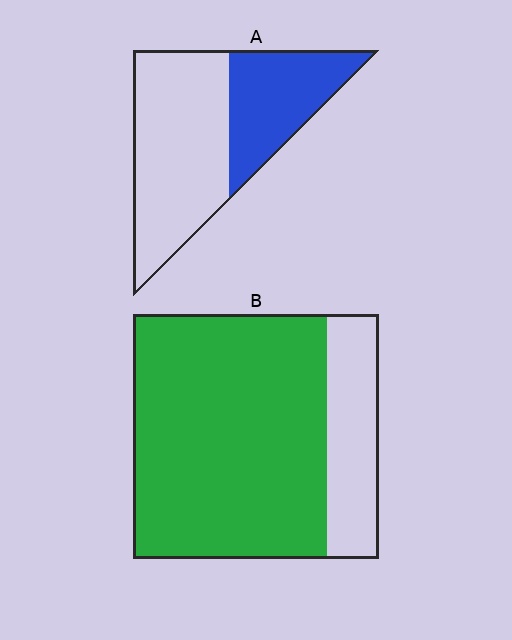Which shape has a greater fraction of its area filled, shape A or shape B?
Shape B.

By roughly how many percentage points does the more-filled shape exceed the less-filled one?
By roughly 40 percentage points (B over A).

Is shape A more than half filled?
No.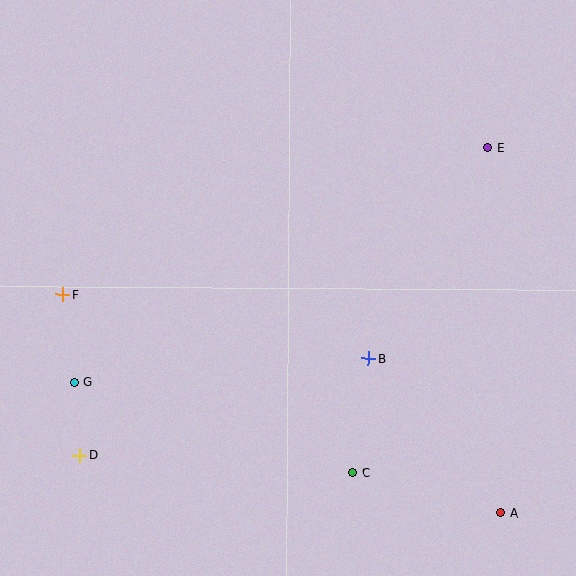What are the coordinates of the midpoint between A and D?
The midpoint between A and D is at (290, 484).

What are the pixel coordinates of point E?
Point E is at (488, 148).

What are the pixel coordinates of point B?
Point B is at (369, 358).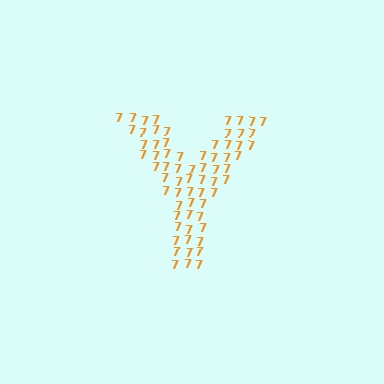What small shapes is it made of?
It is made of small digit 7's.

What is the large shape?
The large shape is the letter Y.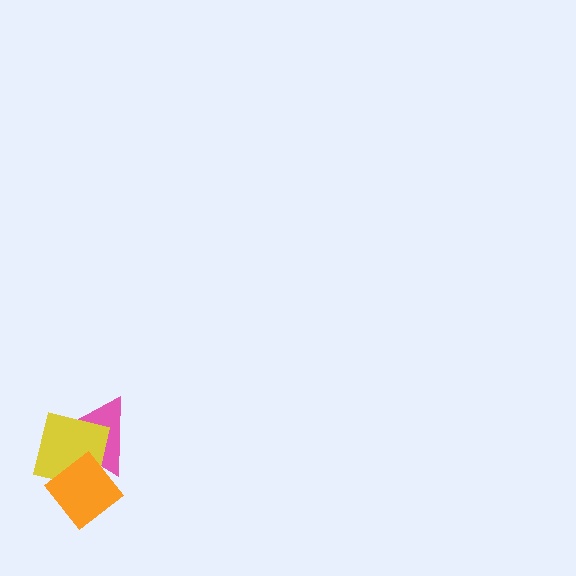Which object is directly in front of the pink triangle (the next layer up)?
The yellow square is directly in front of the pink triangle.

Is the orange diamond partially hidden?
No, no other shape covers it.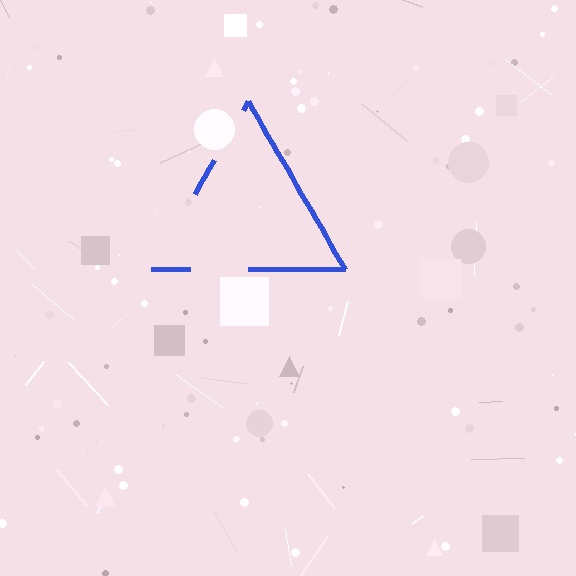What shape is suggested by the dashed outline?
The dashed outline suggests a triangle.